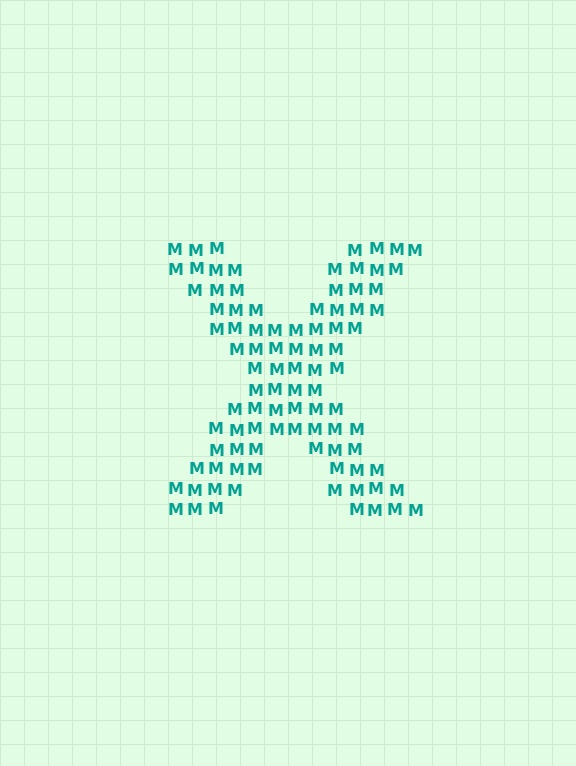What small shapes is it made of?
It is made of small letter M's.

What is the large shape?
The large shape is the letter X.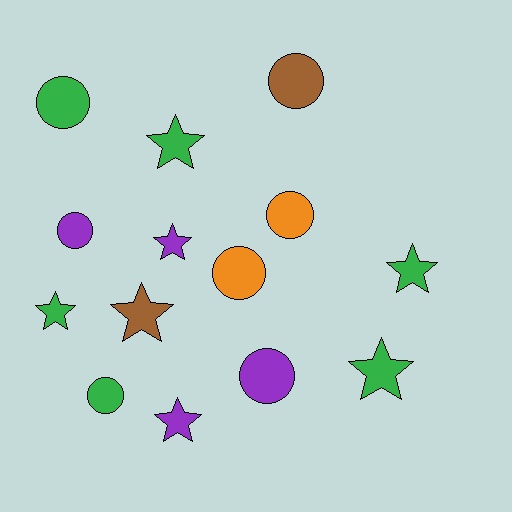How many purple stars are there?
There are 2 purple stars.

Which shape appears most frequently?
Star, with 7 objects.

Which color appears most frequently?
Green, with 6 objects.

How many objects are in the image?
There are 14 objects.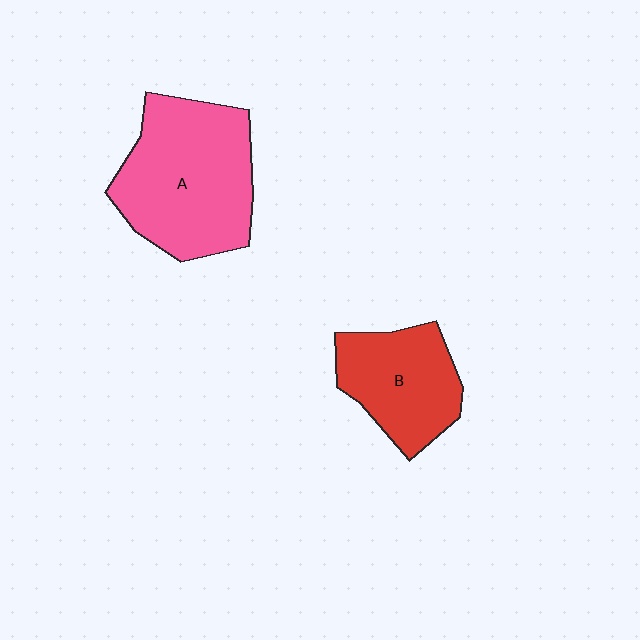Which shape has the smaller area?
Shape B (red).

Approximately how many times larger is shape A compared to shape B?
Approximately 1.6 times.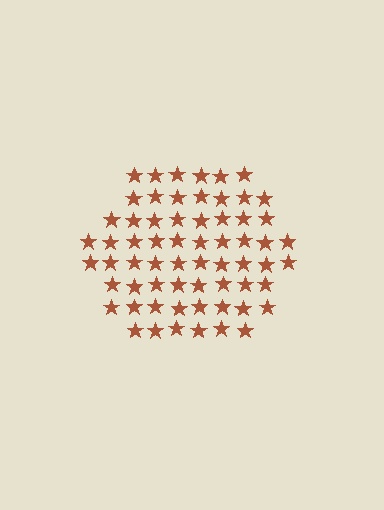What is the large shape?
The large shape is a hexagon.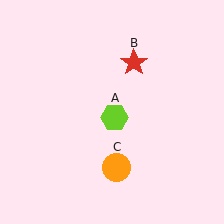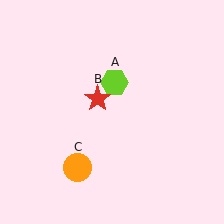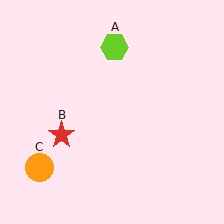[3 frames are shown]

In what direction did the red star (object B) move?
The red star (object B) moved down and to the left.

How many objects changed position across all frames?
3 objects changed position: lime hexagon (object A), red star (object B), orange circle (object C).